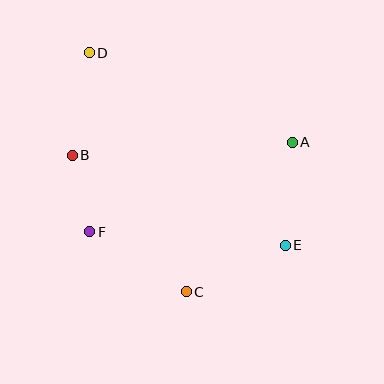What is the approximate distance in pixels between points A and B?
The distance between A and B is approximately 221 pixels.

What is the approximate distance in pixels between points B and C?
The distance between B and C is approximately 178 pixels.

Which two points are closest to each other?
Points B and F are closest to each other.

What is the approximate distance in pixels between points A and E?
The distance between A and E is approximately 103 pixels.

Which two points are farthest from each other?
Points D and E are farthest from each other.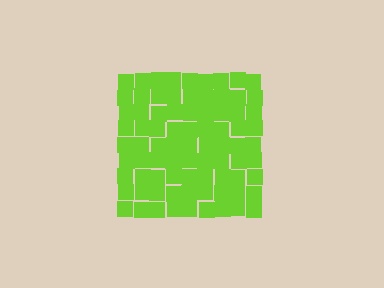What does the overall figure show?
The overall figure shows a square.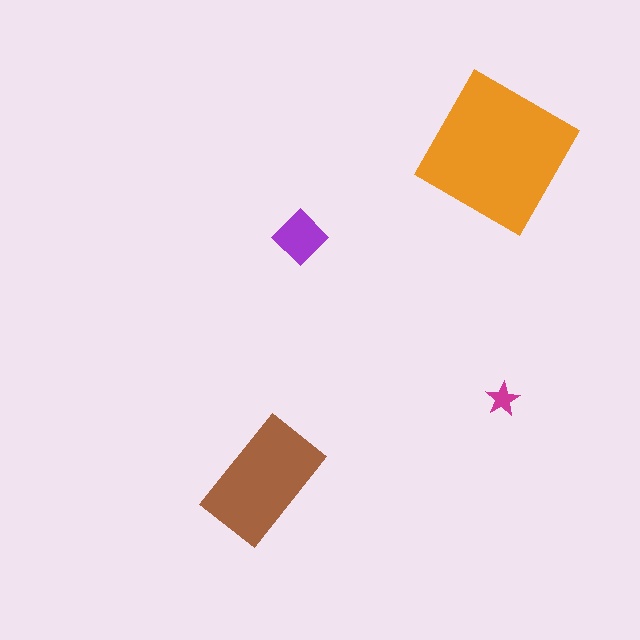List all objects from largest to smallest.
The orange square, the brown rectangle, the purple diamond, the magenta star.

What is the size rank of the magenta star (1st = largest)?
4th.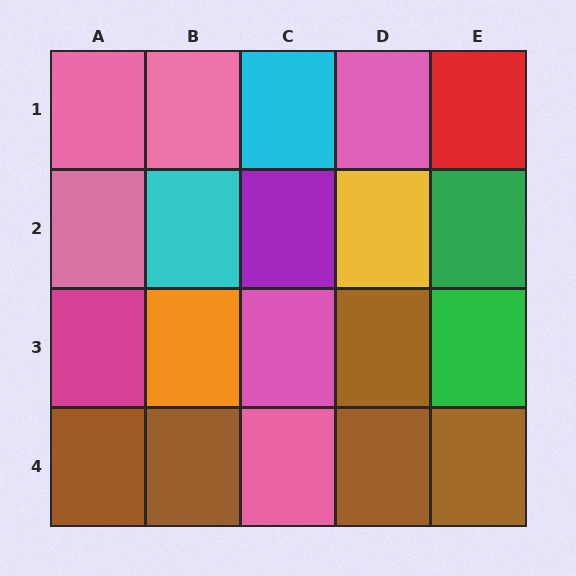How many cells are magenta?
1 cell is magenta.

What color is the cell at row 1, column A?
Pink.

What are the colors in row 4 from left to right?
Brown, brown, pink, brown, brown.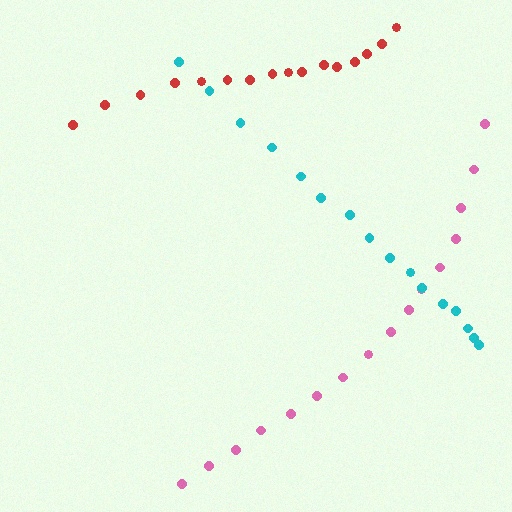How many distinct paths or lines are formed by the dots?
There are 3 distinct paths.